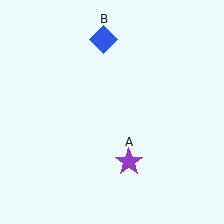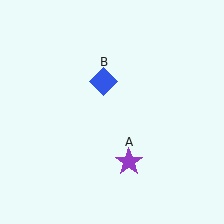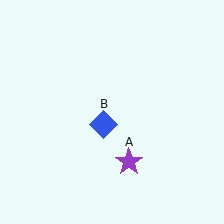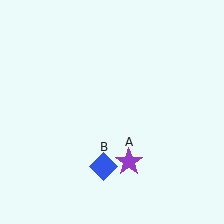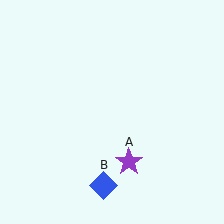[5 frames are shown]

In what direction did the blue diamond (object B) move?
The blue diamond (object B) moved down.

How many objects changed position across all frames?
1 object changed position: blue diamond (object B).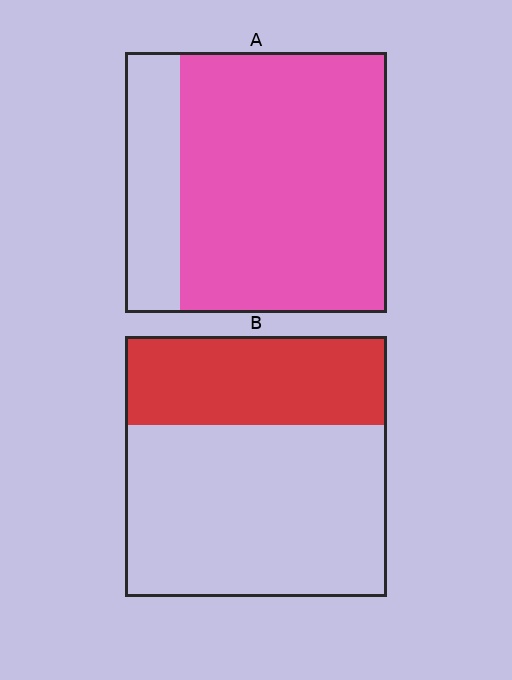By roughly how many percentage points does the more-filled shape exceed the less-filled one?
By roughly 45 percentage points (A over B).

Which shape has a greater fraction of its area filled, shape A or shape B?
Shape A.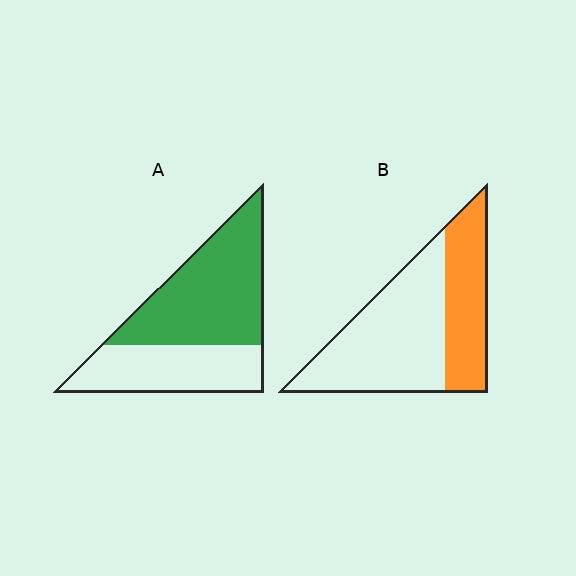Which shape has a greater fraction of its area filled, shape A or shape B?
Shape A.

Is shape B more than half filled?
No.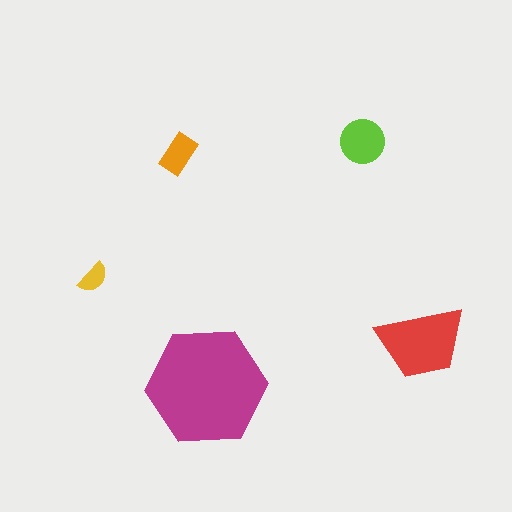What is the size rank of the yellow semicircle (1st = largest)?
5th.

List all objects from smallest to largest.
The yellow semicircle, the orange rectangle, the lime circle, the red trapezoid, the magenta hexagon.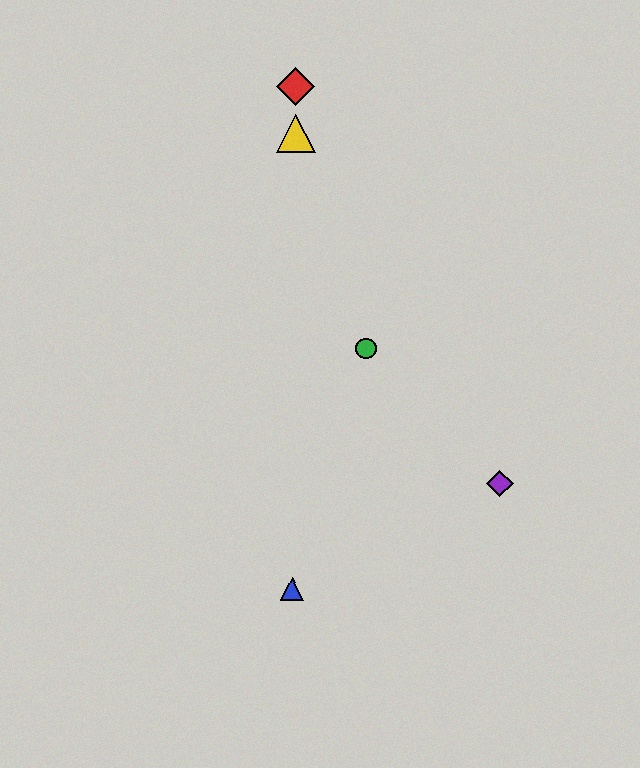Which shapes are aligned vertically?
The red diamond, the blue triangle, the yellow triangle are aligned vertically.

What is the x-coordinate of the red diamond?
The red diamond is at x≈296.